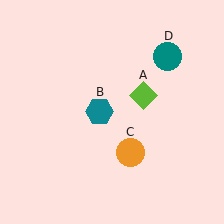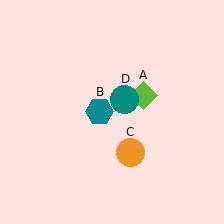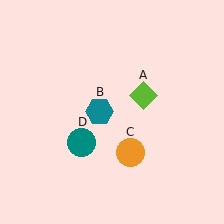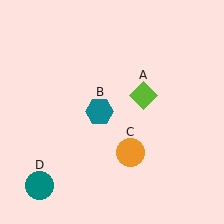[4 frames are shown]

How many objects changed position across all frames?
1 object changed position: teal circle (object D).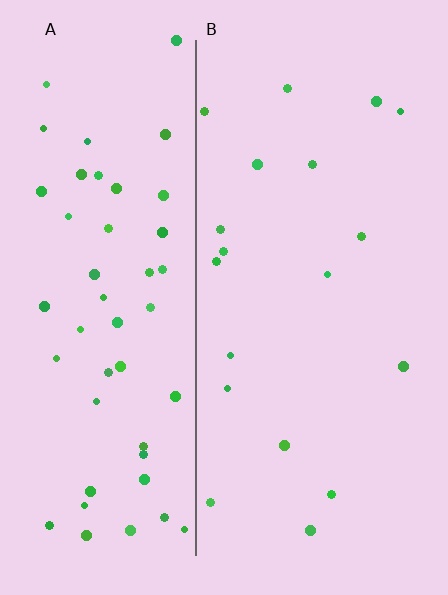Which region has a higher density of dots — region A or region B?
A (the left).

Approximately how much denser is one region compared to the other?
Approximately 2.8× — region A over region B.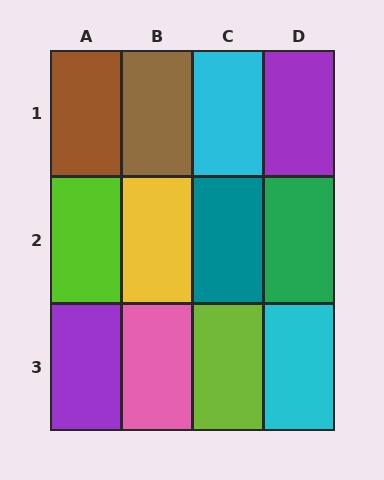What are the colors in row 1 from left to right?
Brown, brown, cyan, purple.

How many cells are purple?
2 cells are purple.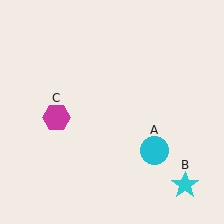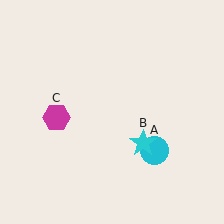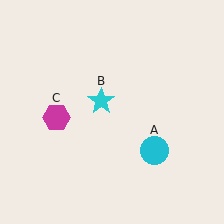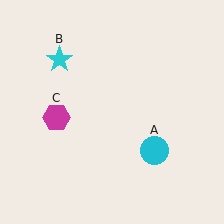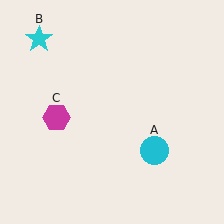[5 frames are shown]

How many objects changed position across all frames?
1 object changed position: cyan star (object B).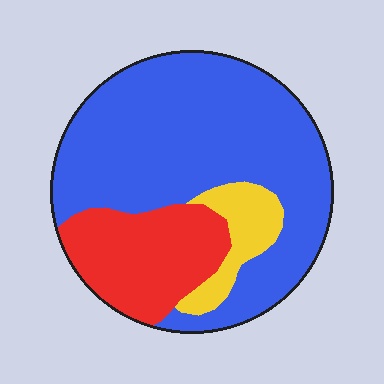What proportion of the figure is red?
Red takes up about one quarter (1/4) of the figure.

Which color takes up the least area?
Yellow, at roughly 10%.